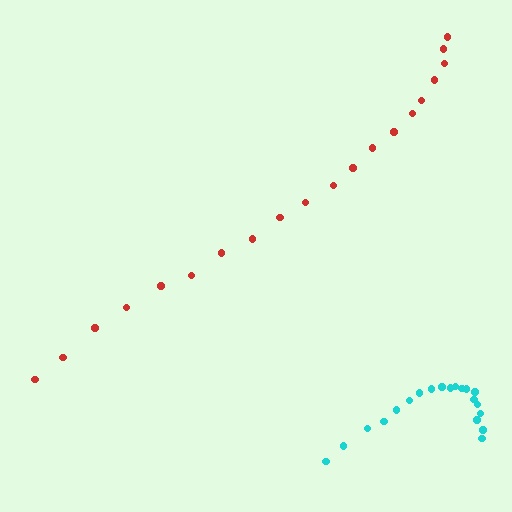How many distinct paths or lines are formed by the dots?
There are 2 distinct paths.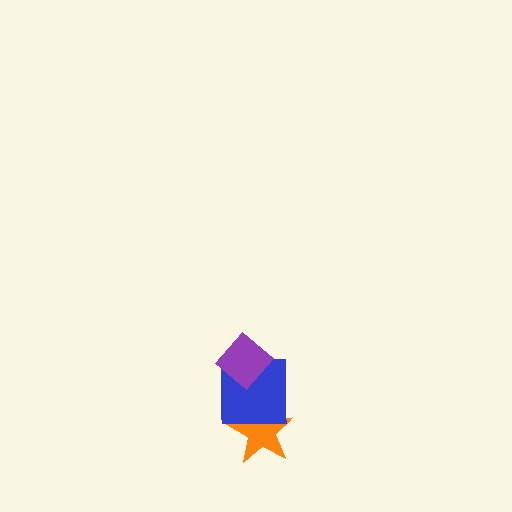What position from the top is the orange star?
The orange star is 3rd from the top.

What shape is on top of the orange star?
The blue square is on top of the orange star.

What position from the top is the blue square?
The blue square is 2nd from the top.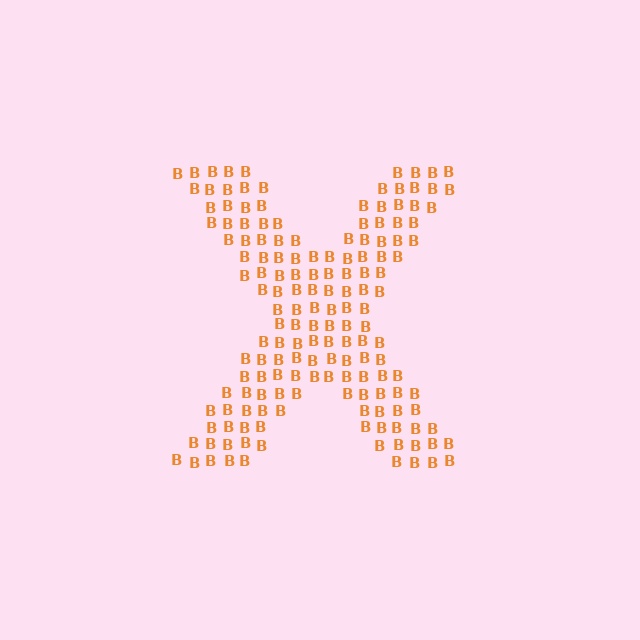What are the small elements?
The small elements are letter B's.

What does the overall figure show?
The overall figure shows the letter X.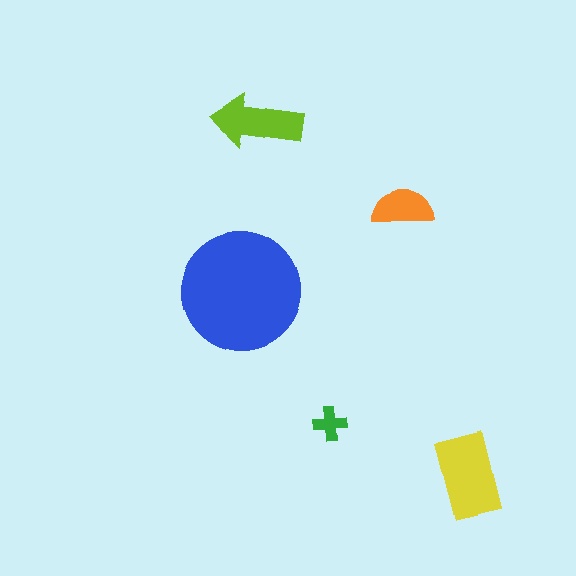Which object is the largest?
The blue circle.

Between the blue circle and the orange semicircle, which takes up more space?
The blue circle.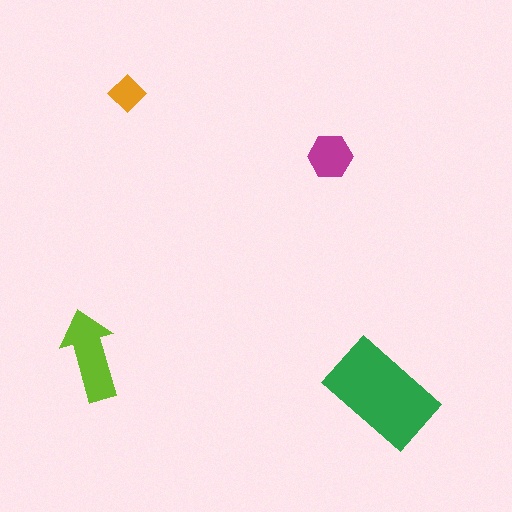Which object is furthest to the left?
The lime arrow is leftmost.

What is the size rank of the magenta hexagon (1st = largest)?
3rd.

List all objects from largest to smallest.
The green rectangle, the lime arrow, the magenta hexagon, the orange diamond.